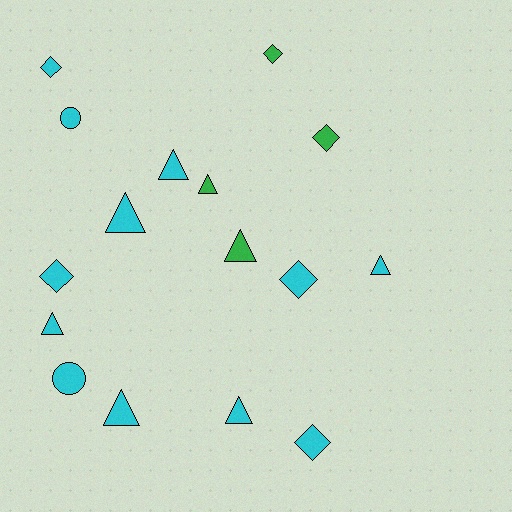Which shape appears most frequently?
Triangle, with 8 objects.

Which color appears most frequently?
Cyan, with 12 objects.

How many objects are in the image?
There are 16 objects.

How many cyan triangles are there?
There are 6 cyan triangles.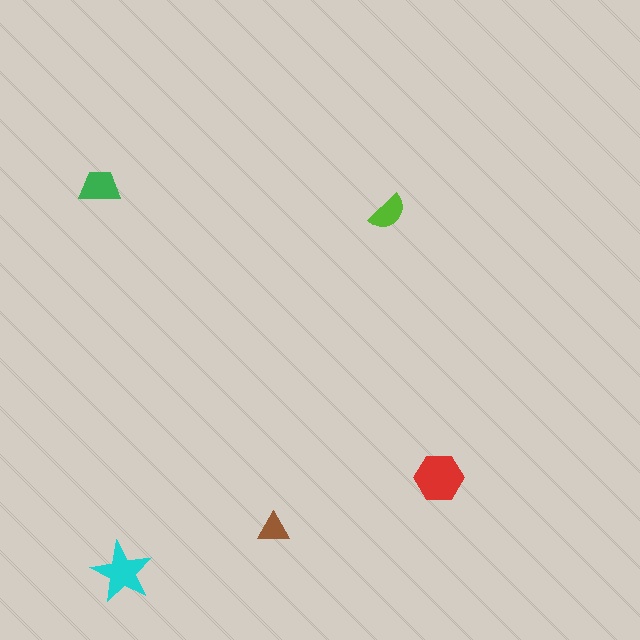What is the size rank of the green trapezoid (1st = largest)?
3rd.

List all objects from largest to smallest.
The red hexagon, the cyan star, the green trapezoid, the lime semicircle, the brown triangle.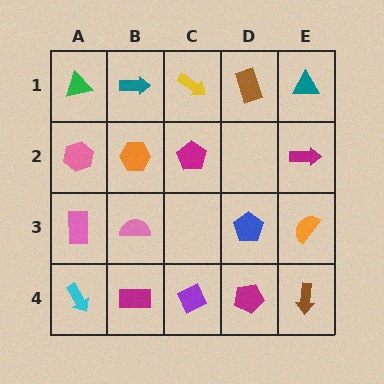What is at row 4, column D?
A magenta pentagon.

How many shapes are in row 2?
4 shapes.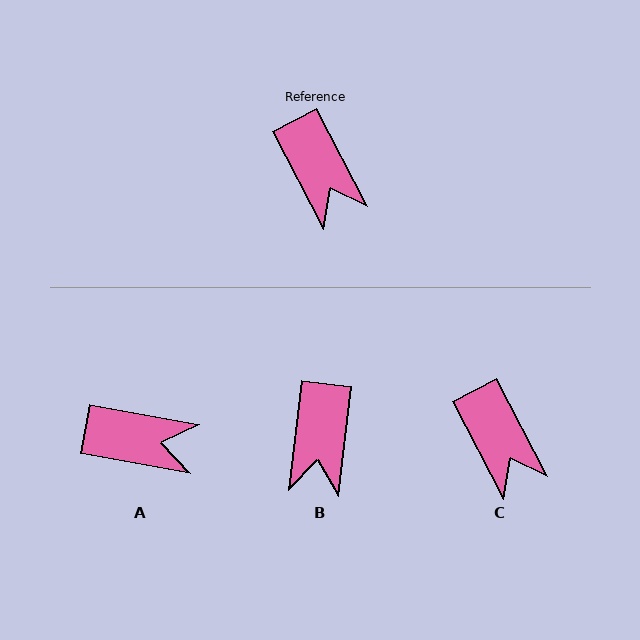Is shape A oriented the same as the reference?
No, it is off by about 52 degrees.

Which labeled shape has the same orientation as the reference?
C.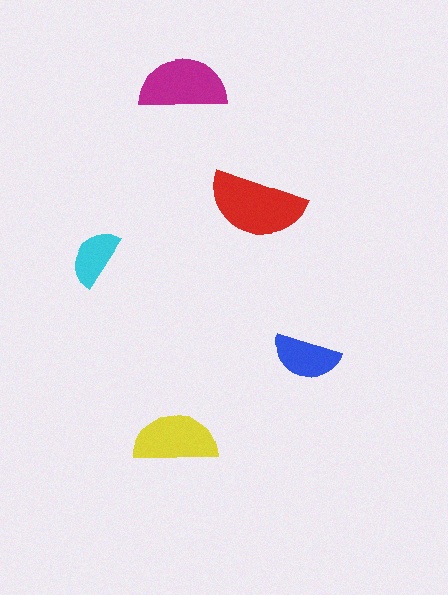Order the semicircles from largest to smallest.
the red one, the magenta one, the yellow one, the blue one, the cyan one.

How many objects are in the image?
There are 5 objects in the image.